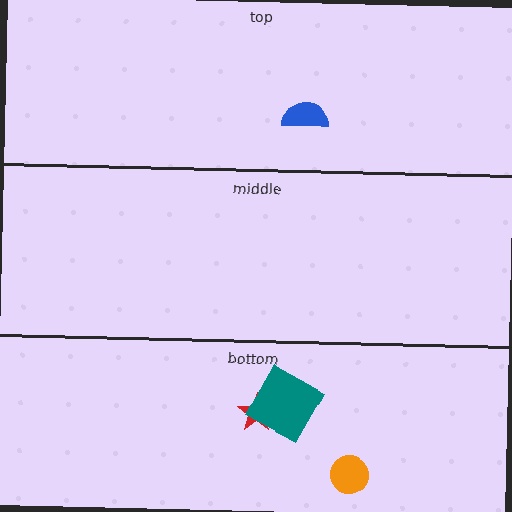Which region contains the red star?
The bottom region.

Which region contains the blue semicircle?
The top region.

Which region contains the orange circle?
The bottom region.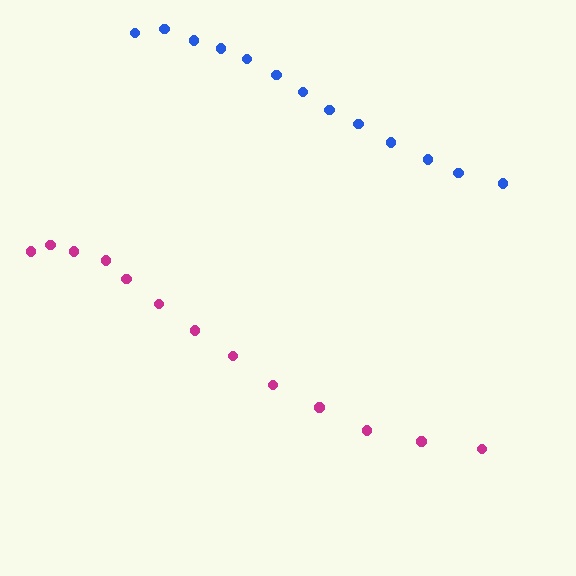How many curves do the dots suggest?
There are 2 distinct paths.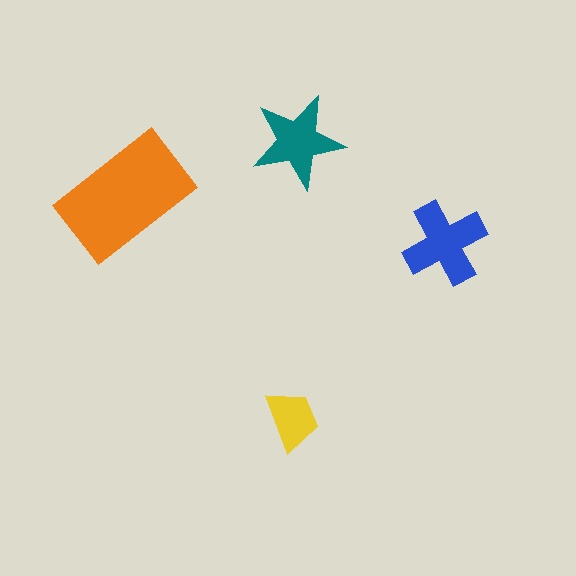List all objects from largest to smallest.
The orange rectangle, the blue cross, the teal star, the yellow trapezoid.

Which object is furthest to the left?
The orange rectangle is leftmost.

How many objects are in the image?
There are 4 objects in the image.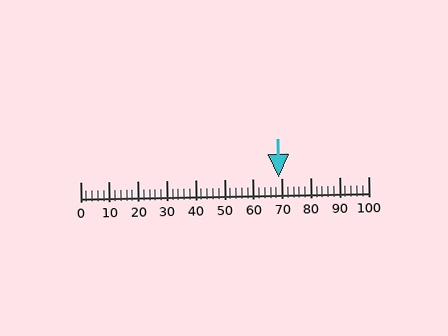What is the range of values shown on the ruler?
The ruler shows values from 0 to 100.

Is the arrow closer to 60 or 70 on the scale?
The arrow is closer to 70.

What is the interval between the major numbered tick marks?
The major tick marks are spaced 10 units apart.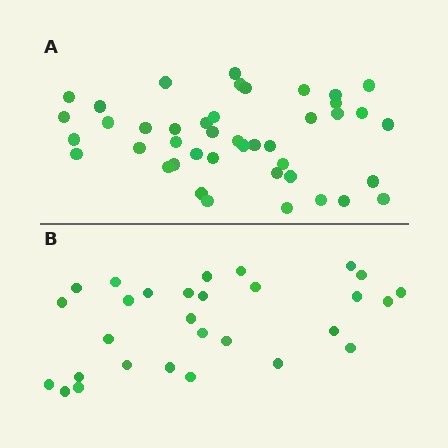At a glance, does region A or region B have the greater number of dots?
Region A (the top region) has more dots.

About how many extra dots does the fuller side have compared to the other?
Region A has approximately 15 more dots than region B.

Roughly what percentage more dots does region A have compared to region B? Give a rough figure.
About 50% more.